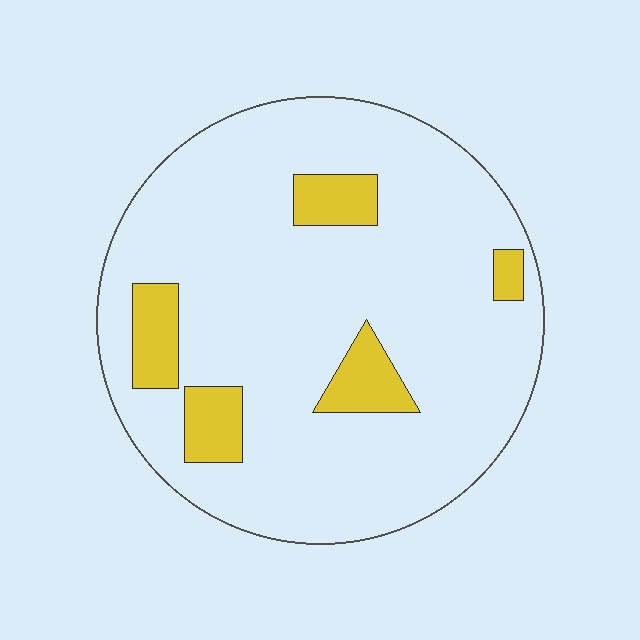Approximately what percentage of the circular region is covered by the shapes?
Approximately 15%.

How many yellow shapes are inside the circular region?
5.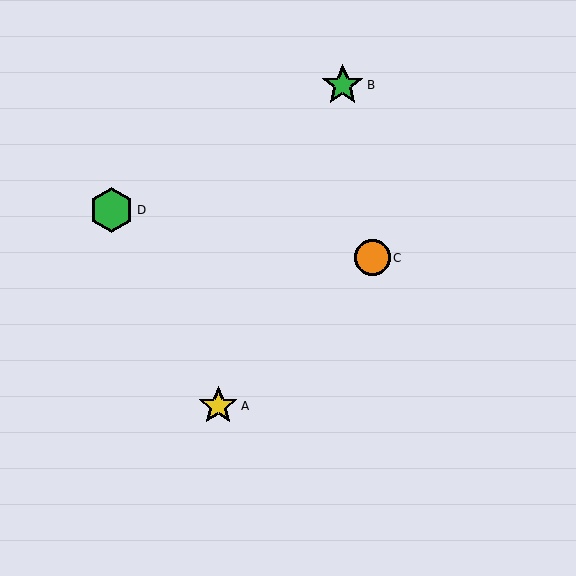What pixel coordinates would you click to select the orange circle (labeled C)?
Click at (372, 258) to select the orange circle C.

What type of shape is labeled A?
Shape A is a yellow star.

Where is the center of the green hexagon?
The center of the green hexagon is at (111, 210).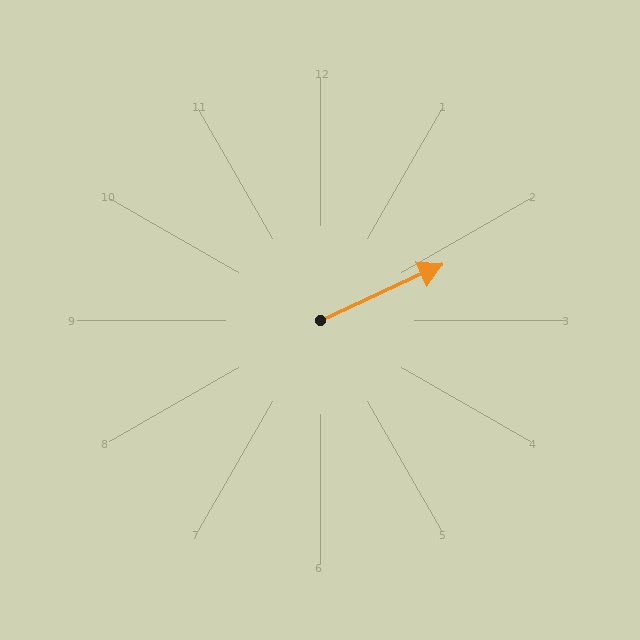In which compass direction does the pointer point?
Northeast.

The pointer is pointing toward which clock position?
Roughly 2 o'clock.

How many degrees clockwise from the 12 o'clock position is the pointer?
Approximately 65 degrees.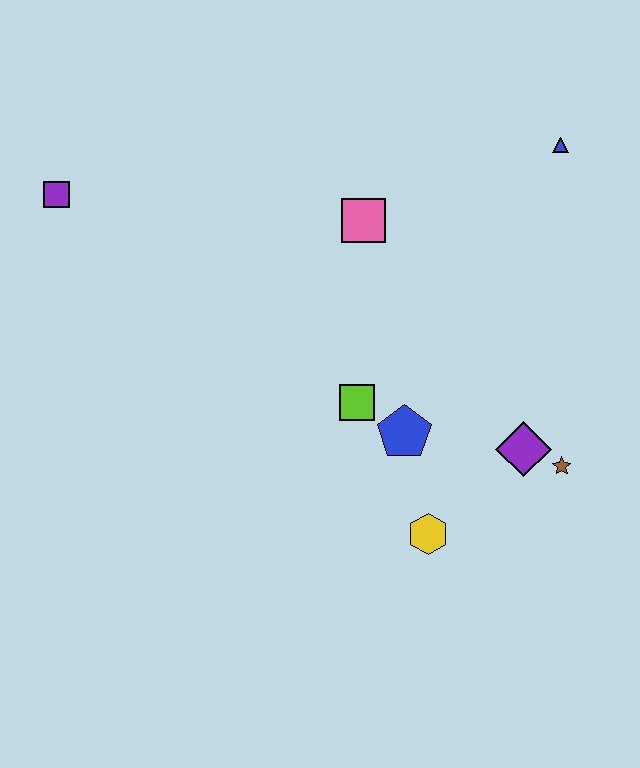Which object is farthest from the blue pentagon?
The purple square is farthest from the blue pentagon.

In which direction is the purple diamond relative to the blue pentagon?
The purple diamond is to the right of the blue pentagon.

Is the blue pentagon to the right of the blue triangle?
No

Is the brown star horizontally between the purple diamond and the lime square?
No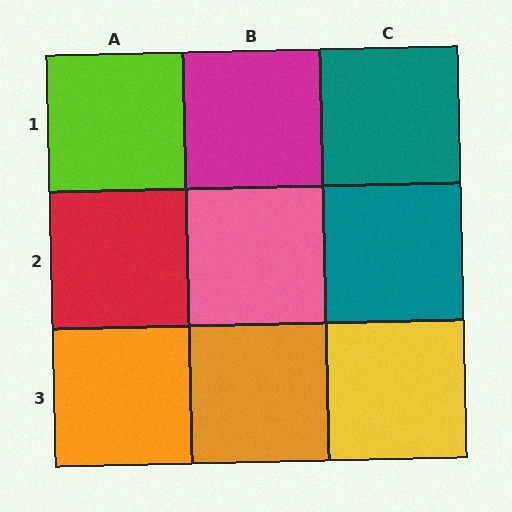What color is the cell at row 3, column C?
Yellow.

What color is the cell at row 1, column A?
Lime.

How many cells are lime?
1 cell is lime.